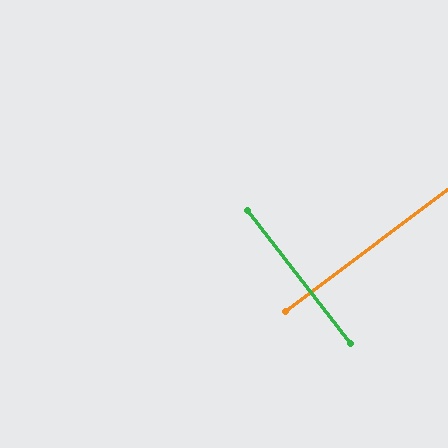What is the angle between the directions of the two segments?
Approximately 89 degrees.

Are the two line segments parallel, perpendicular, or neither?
Perpendicular — they meet at approximately 89°.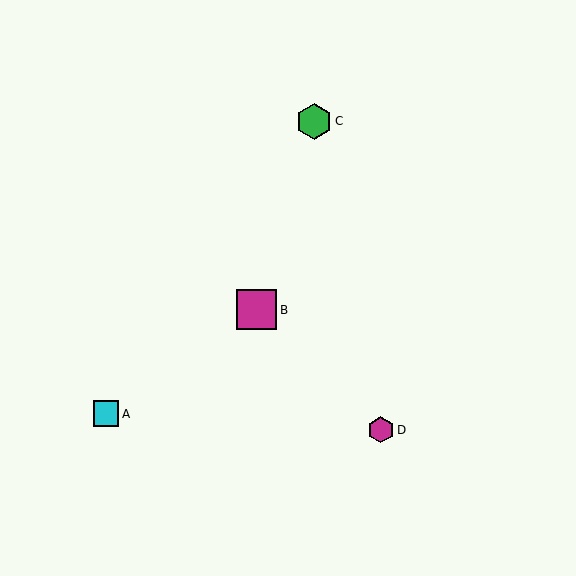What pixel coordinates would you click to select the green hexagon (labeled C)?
Click at (314, 121) to select the green hexagon C.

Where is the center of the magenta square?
The center of the magenta square is at (257, 310).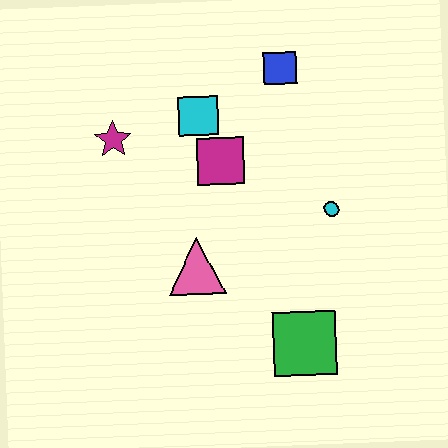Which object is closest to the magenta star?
The cyan square is closest to the magenta star.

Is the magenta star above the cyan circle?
Yes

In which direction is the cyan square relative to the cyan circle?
The cyan square is to the left of the cyan circle.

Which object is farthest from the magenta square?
The green square is farthest from the magenta square.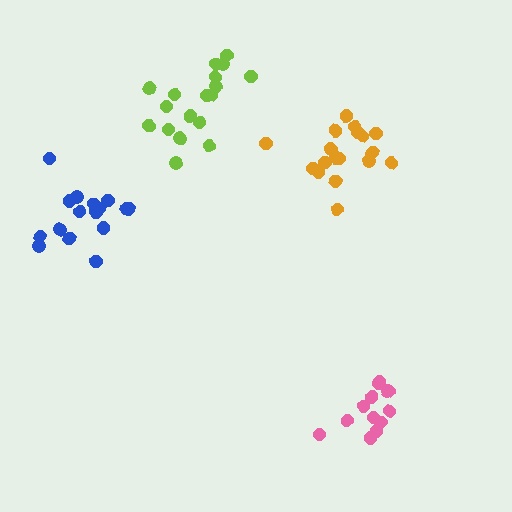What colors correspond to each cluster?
The clusters are colored: lime, orange, pink, blue.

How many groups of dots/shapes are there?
There are 4 groups.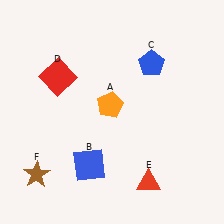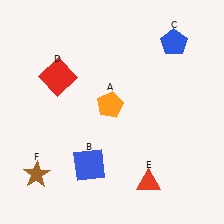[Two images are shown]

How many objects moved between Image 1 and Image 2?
1 object moved between the two images.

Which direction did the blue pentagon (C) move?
The blue pentagon (C) moved right.